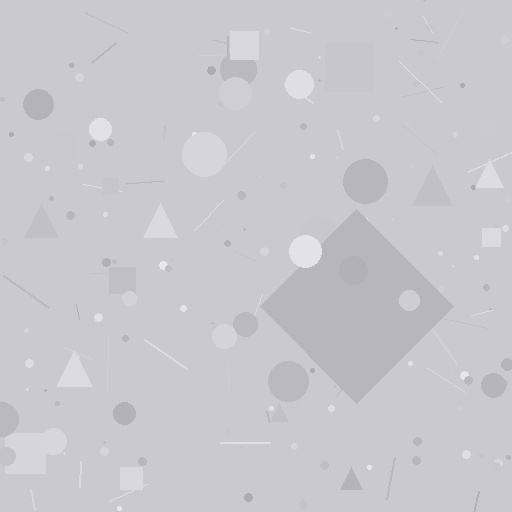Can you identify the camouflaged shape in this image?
The camouflaged shape is a diamond.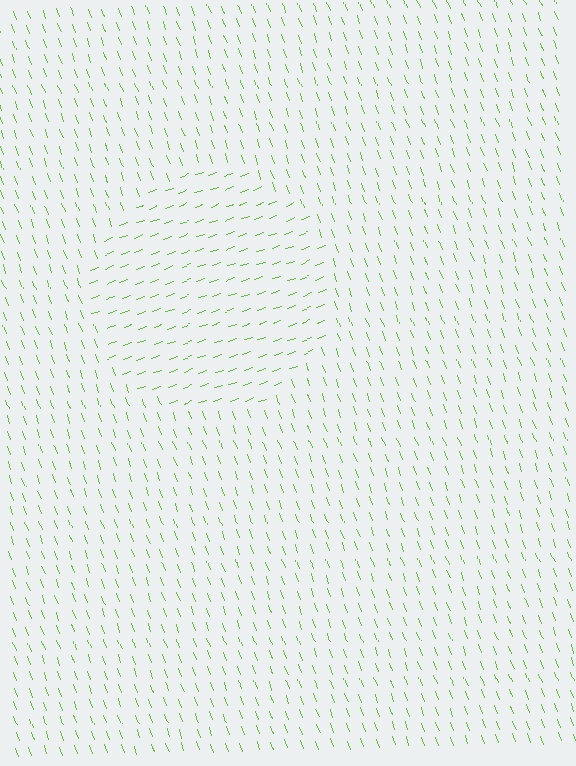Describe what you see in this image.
The image is filled with small lime line segments. A circle region in the image has lines oriented differently from the surrounding lines, creating a visible texture boundary.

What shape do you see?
I see a circle.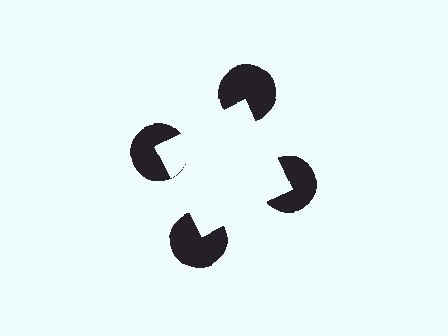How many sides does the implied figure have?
4 sides.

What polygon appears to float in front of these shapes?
An illusory square — its edges are inferred from the aligned wedge cuts in the pac-man discs, not physically drawn.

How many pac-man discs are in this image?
There are 4 — one at each vertex of the illusory square.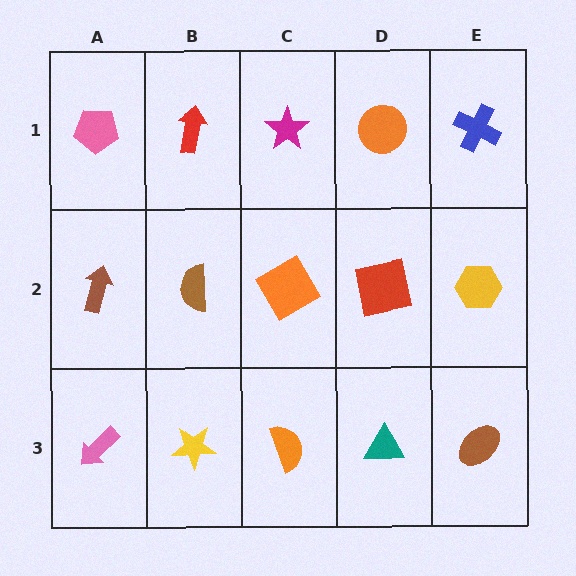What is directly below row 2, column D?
A teal triangle.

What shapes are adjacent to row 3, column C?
An orange diamond (row 2, column C), a yellow star (row 3, column B), a teal triangle (row 3, column D).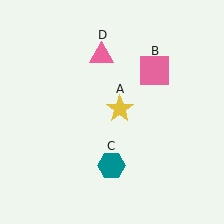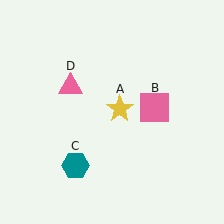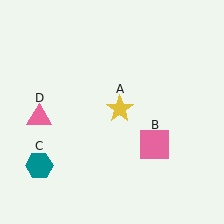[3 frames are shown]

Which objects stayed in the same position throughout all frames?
Yellow star (object A) remained stationary.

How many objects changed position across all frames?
3 objects changed position: pink square (object B), teal hexagon (object C), pink triangle (object D).